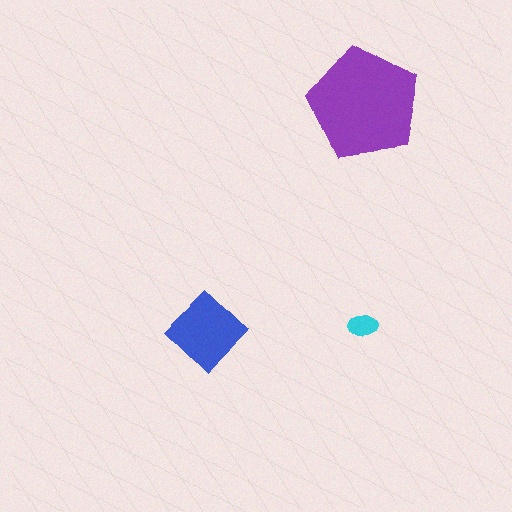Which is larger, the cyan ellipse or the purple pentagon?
The purple pentagon.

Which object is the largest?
The purple pentagon.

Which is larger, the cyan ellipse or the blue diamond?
The blue diamond.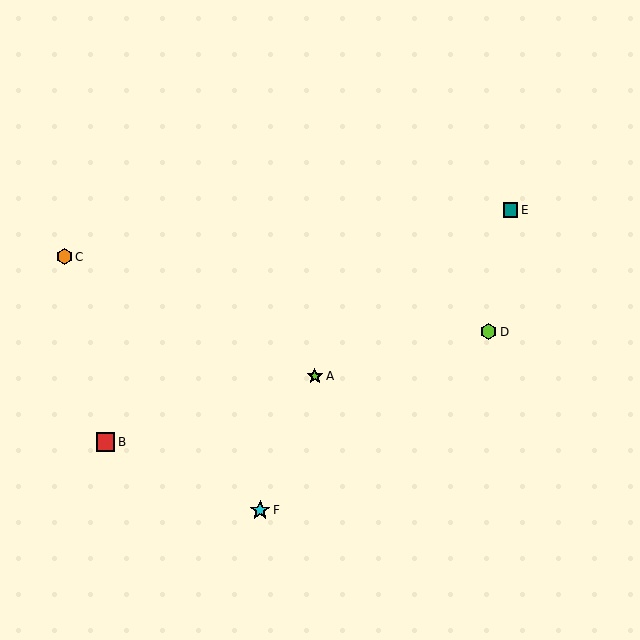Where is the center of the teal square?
The center of the teal square is at (511, 210).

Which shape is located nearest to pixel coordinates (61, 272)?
The orange hexagon (labeled C) at (64, 257) is nearest to that location.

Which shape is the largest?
The cyan star (labeled F) is the largest.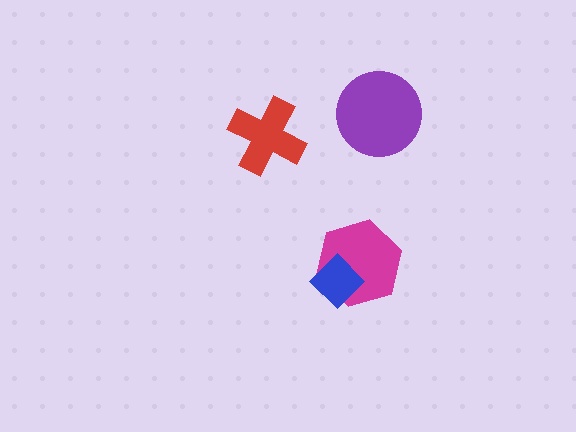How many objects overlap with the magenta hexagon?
1 object overlaps with the magenta hexagon.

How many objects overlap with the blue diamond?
1 object overlaps with the blue diamond.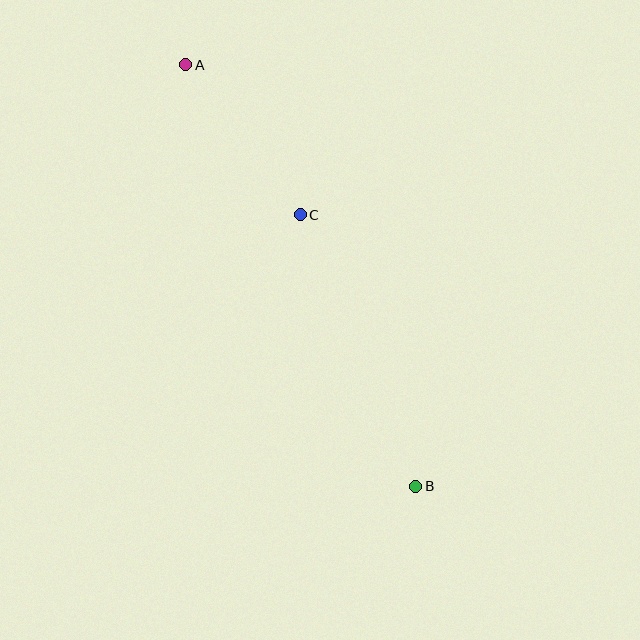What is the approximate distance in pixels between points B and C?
The distance between B and C is approximately 295 pixels.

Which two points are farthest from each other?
Points A and B are farthest from each other.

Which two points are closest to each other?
Points A and C are closest to each other.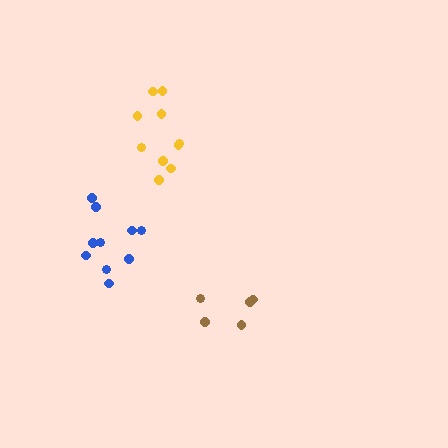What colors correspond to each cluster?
The clusters are colored: blue, brown, yellow.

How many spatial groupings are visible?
There are 3 spatial groupings.